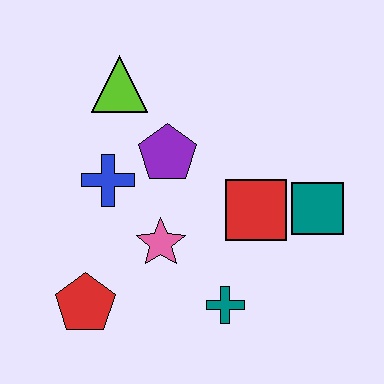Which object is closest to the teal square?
The red square is closest to the teal square.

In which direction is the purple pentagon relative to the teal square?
The purple pentagon is to the left of the teal square.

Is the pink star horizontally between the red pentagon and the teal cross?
Yes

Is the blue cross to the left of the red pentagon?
No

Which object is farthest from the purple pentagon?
The red pentagon is farthest from the purple pentagon.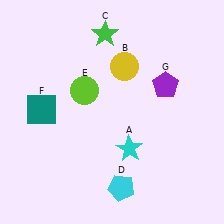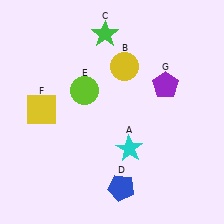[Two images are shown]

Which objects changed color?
D changed from cyan to blue. F changed from teal to yellow.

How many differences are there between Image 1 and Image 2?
There are 2 differences between the two images.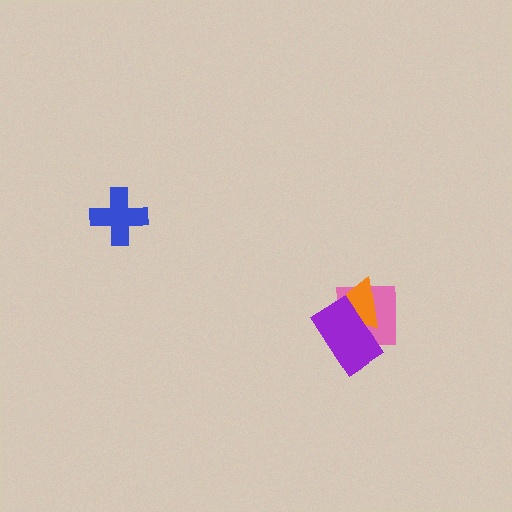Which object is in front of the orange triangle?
The purple rectangle is in front of the orange triangle.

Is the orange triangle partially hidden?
Yes, it is partially covered by another shape.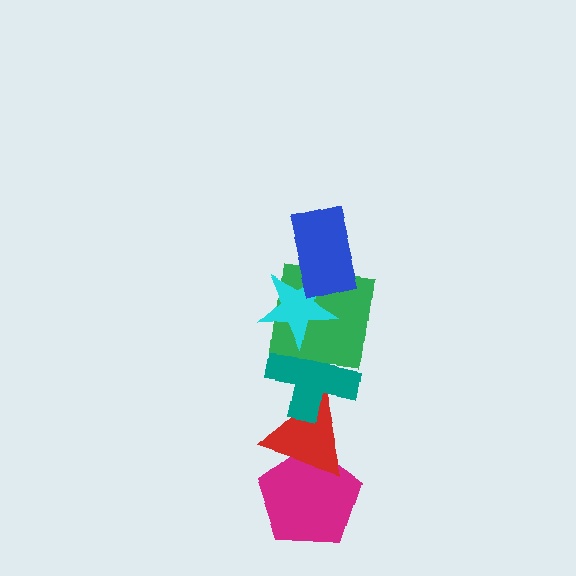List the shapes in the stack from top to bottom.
From top to bottom: the blue rectangle, the cyan star, the green square, the teal cross, the red triangle, the magenta pentagon.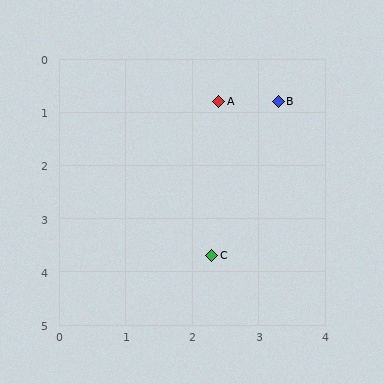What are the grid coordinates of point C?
Point C is at approximately (2.3, 3.7).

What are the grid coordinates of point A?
Point A is at approximately (2.4, 0.8).